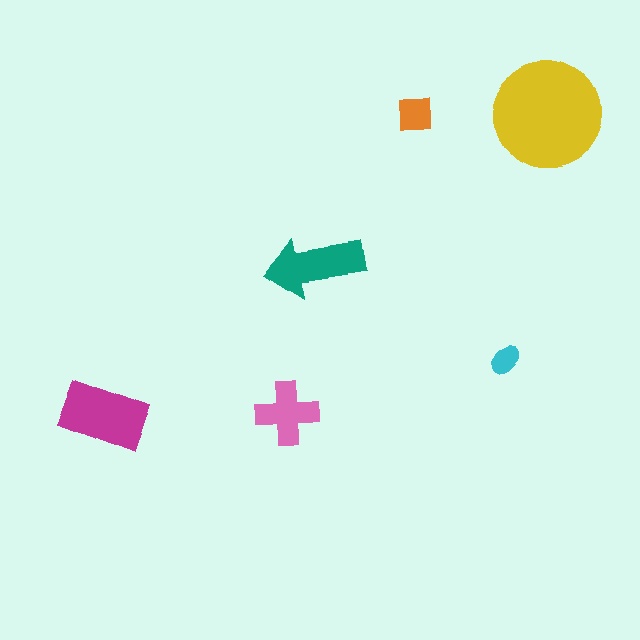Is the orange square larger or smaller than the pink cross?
Smaller.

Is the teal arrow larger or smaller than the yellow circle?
Smaller.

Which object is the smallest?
The cyan ellipse.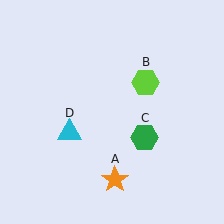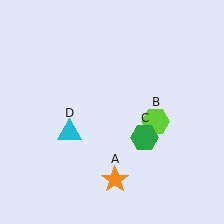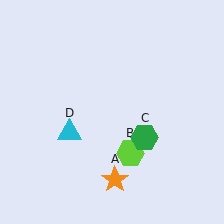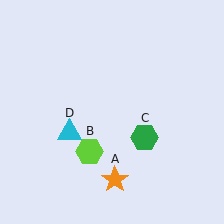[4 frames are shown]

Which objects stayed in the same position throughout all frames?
Orange star (object A) and green hexagon (object C) and cyan triangle (object D) remained stationary.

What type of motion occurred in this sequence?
The lime hexagon (object B) rotated clockwise around the center of the scene.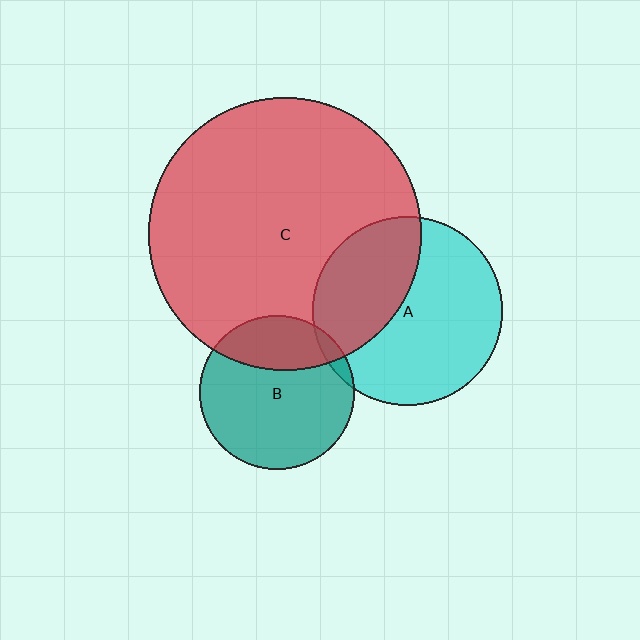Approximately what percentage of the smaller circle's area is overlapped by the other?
Approximately 35%.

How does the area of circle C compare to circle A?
Approximately 2.1 times.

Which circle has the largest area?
Circle C (red).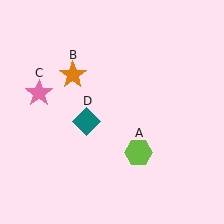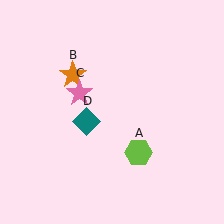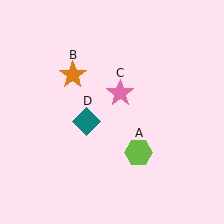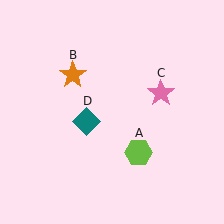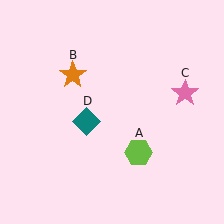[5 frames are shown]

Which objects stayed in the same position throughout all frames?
Lime hexagon (object A) and orange star (object B) and teal diamond (object D) remained stationary.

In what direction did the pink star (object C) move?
The pink star (object C) moved right.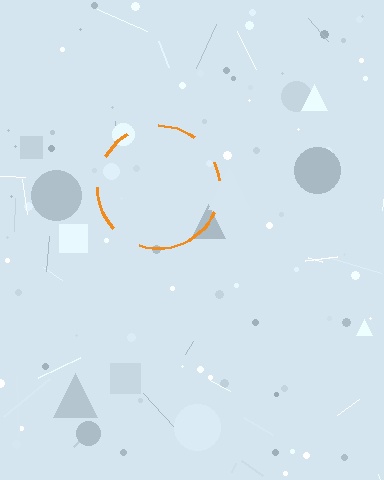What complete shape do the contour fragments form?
The contour fragments form a circle.